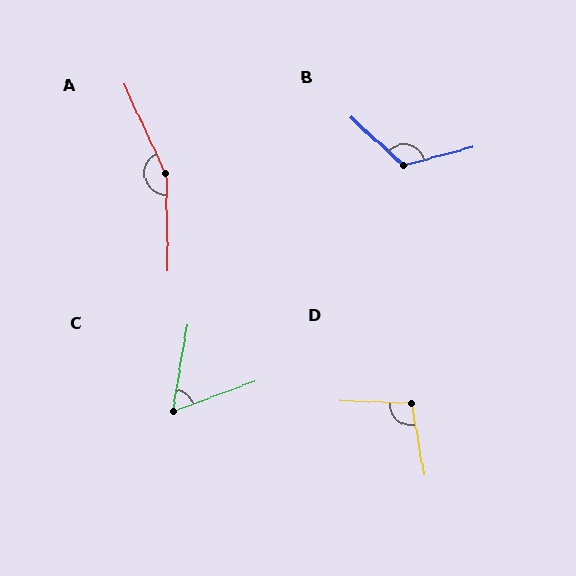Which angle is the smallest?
C, at approximately 60 degrees.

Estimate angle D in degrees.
Approximately 102 degrees.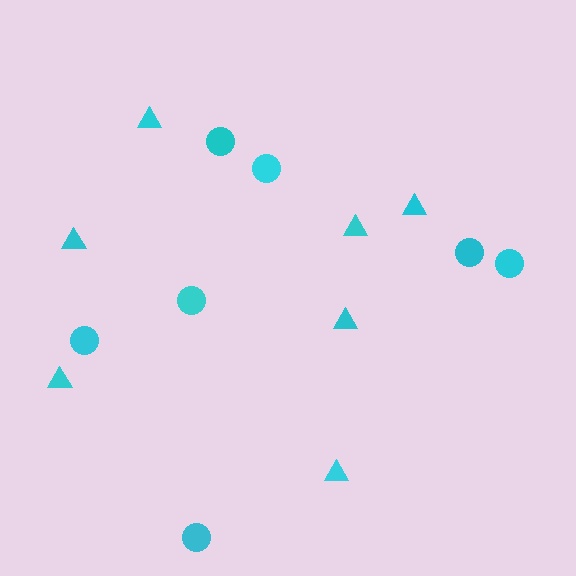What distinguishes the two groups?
There are 2 groups: one group of triangles (7) and one group of circles (7).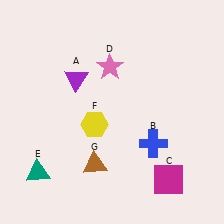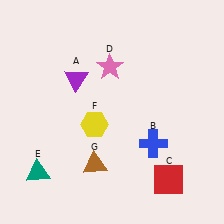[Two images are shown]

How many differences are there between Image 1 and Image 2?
There is 1 difference between the two images.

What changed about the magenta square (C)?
In Image 1, C is magenta. In Image 2, it changed to red.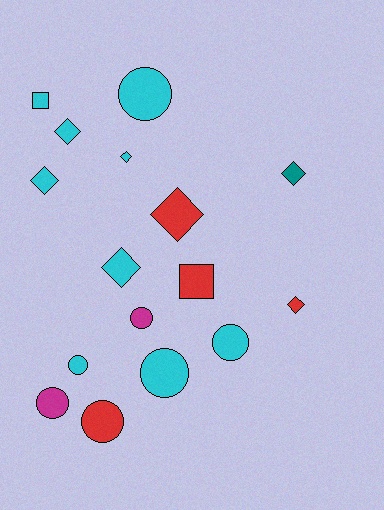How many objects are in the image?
There are 16 objects.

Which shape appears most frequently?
Circle, with 7 objects.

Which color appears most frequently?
Cyan, with 9 objects.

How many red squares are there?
There is 1 red square.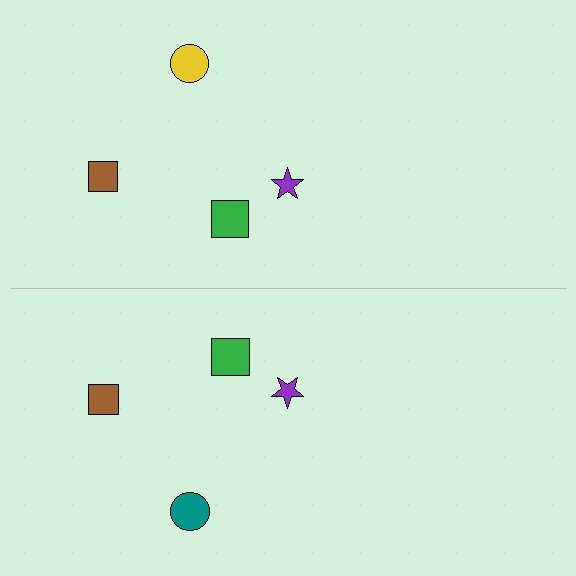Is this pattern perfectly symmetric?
No, the pattern is not perfectly symmetric. The teal circle on the bottom side breaks the symmetry — its mirror counterpart is yellow.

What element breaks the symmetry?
The teal circle on the bottom side breaks the symmetry — its mirror counterpart is yellow.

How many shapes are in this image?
There are 8 shapes in this image.